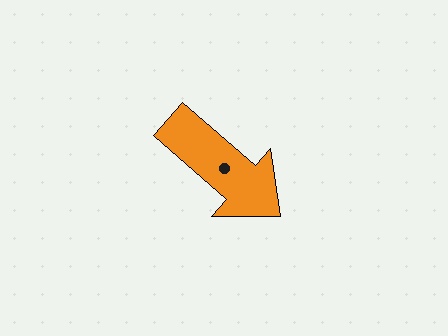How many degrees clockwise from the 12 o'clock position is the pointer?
Approximately 131 degrees.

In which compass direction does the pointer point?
Southeast.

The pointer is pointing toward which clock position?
Roughly 4 o'clock.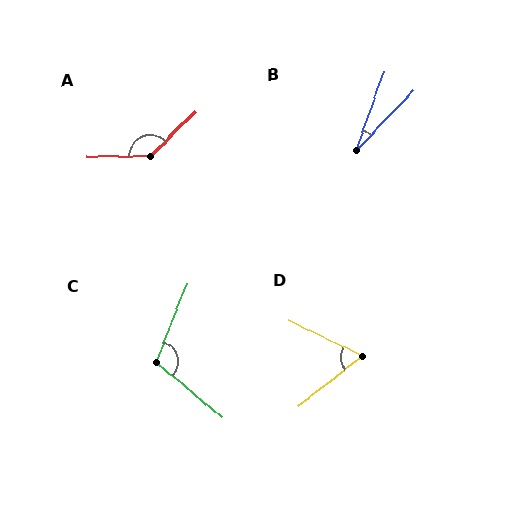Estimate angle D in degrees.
Approximately 64 degrees.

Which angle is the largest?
A, at approximately 136 degrees.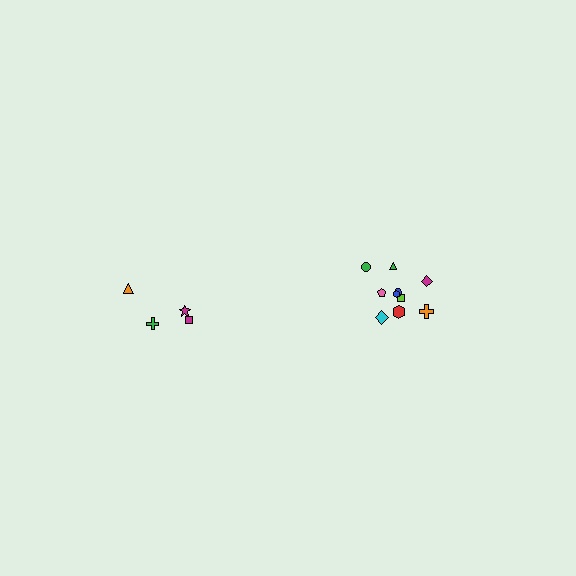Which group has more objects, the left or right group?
The right group.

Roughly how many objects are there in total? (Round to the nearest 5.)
Roughly 15 objects in total.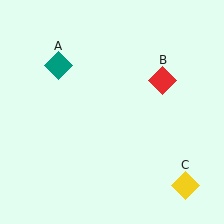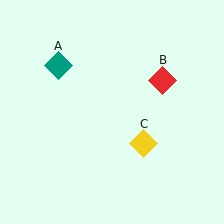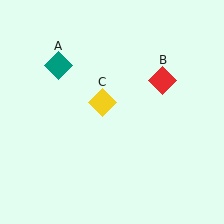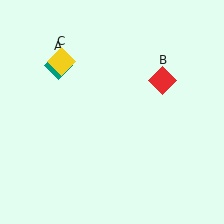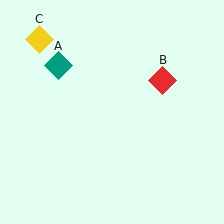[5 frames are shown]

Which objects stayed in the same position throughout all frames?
Teal diamond (object A) and red diamond (object B) remained stationary.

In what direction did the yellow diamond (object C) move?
The yellow diamond (object C) moved up and to the left.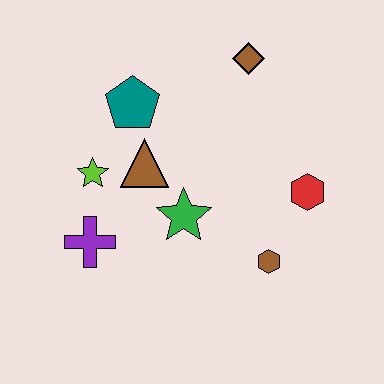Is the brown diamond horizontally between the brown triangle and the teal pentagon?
No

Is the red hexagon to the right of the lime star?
Yes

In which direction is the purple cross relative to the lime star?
The purple cross is below the lime star.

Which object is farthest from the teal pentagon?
The brown hexagon is farthest from the teal pentagon.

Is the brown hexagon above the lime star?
No